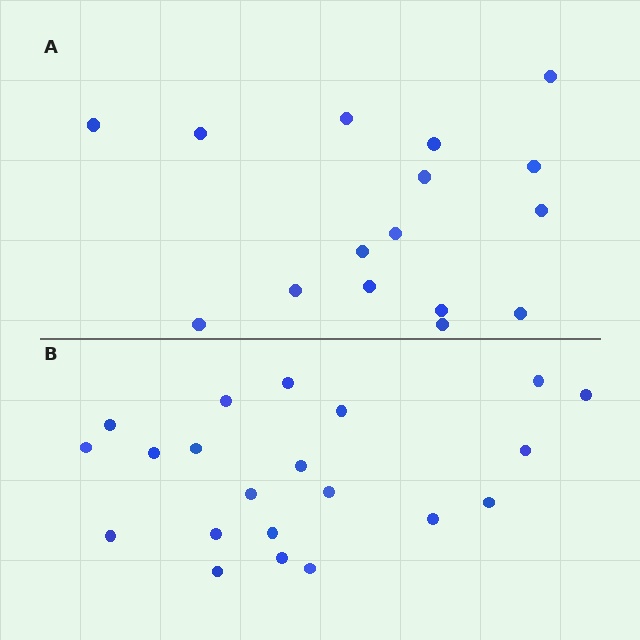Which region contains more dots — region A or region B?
Region B (the bottom region) has more dots.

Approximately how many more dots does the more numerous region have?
Region B has about 5 more dots than region A.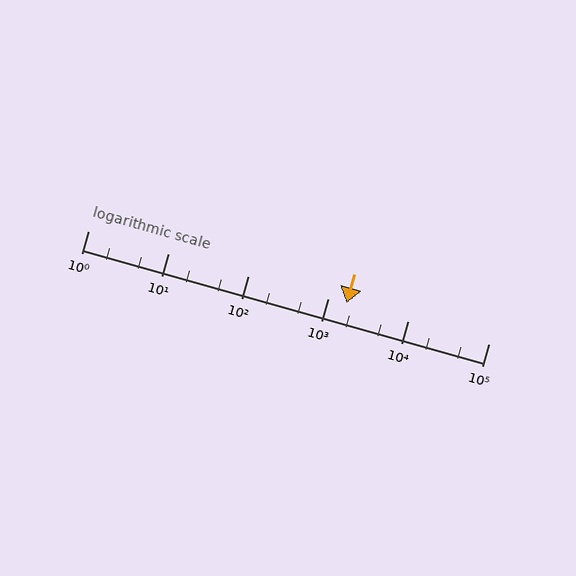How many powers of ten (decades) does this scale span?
The scale spans 5 decades, from 1 to 100000.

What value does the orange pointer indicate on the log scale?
The pointer indicates approximately 1700.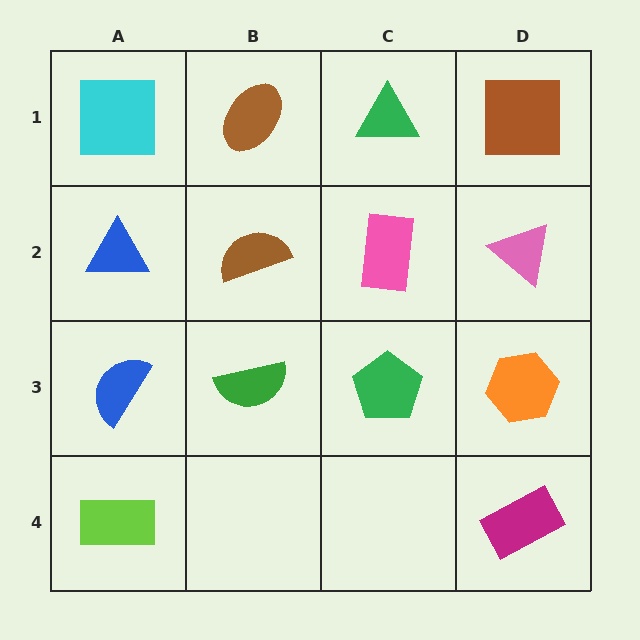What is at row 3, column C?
A green pentagon.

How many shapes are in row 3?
4 shapes.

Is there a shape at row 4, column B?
No, that cell is empty.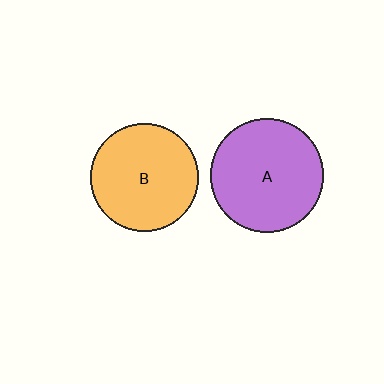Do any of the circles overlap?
No, none of the circles overlap.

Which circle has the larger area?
Circle A (purple).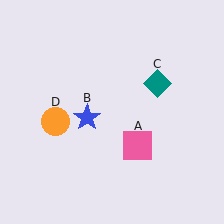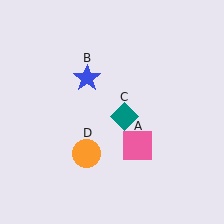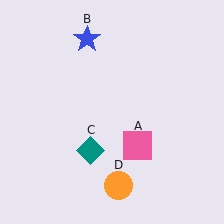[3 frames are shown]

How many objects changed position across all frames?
3 objects changed position: blue star (object B), teal diamond (object C), orange circle (object D).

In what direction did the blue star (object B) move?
The blue star (object B) moved up.